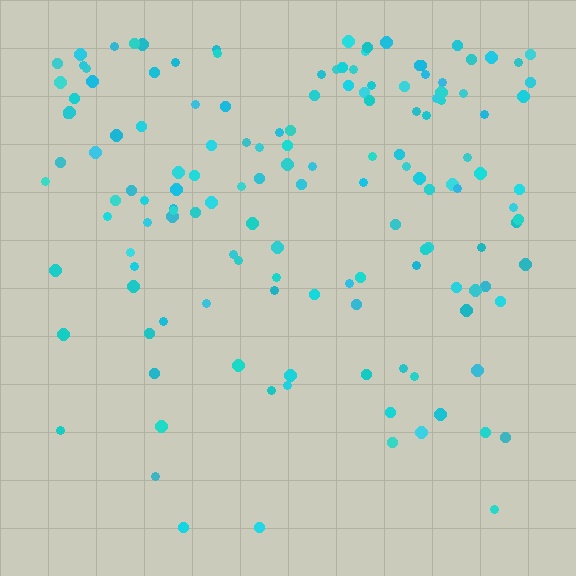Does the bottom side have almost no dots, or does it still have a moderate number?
Still a moderate number, just noticeably fewer than the top.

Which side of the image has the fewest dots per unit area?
The bottom.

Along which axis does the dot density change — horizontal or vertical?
Vertical.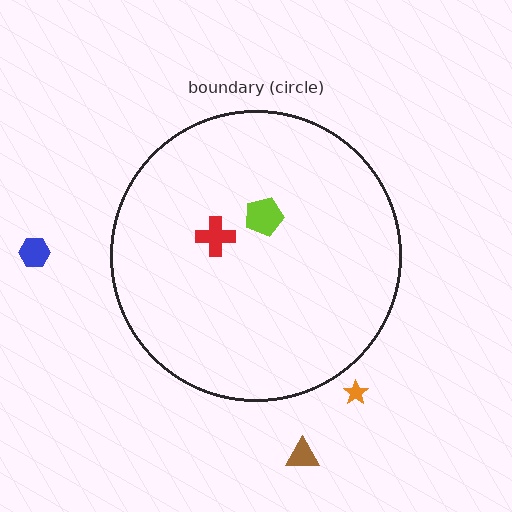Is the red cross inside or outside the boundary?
Inside.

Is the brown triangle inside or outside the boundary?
Outside.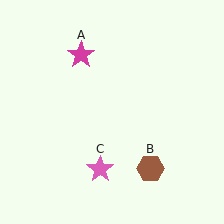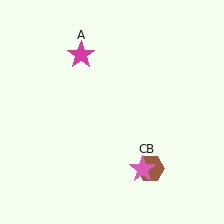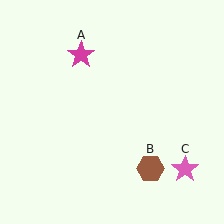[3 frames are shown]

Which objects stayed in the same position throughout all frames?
Magenta star (object A) and brown hexagon (object B) remained stationary.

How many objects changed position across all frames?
1 object changed position: pink star (object C).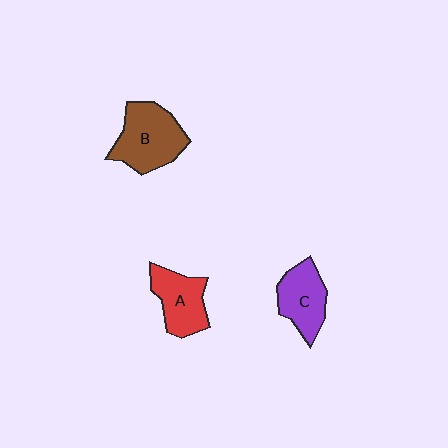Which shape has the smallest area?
Shape C (purple).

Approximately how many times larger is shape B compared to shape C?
Approximately 1.3 times.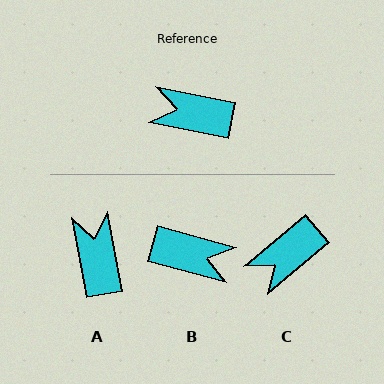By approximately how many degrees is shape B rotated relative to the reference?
Approximately 176 degrees counter-clockwise.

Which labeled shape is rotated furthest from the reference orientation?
B, about 176 degrees away.